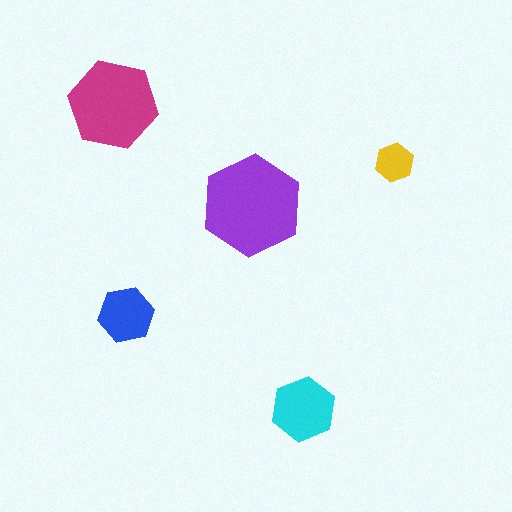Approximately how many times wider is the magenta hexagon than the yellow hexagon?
About 2.5 times wider.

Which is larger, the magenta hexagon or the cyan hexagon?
The magenta one.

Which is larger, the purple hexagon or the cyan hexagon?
The purple one.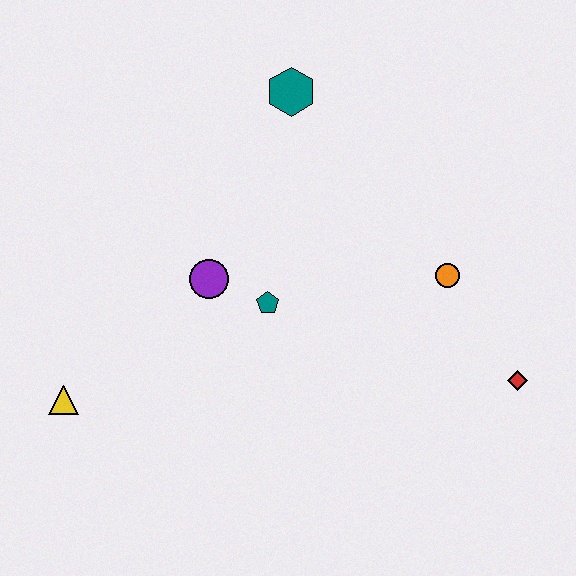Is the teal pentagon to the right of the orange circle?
No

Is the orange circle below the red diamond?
No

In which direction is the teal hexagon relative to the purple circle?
The teal hexagon is above the purple circle.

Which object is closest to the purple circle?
The teal pentagon is closest to the purple circle.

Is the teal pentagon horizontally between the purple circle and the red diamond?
Yes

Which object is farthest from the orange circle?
The yellow triangle is farthest from the orange circle.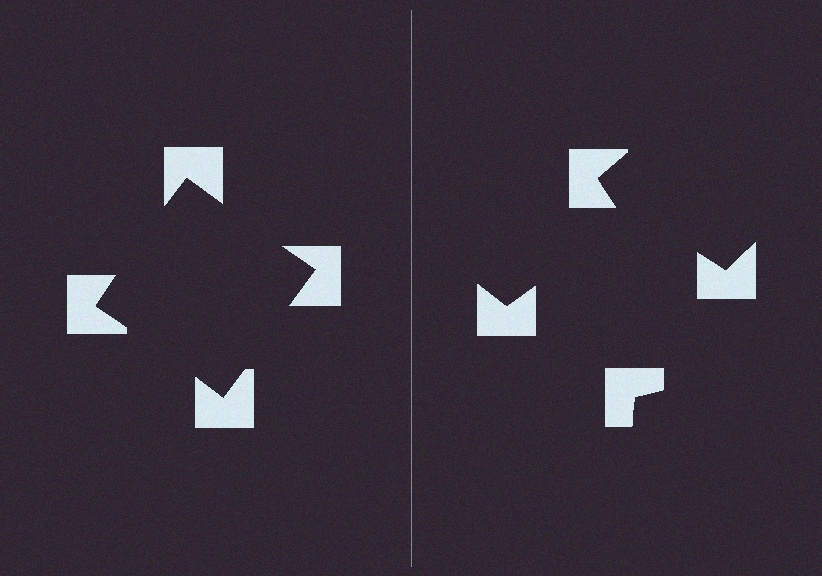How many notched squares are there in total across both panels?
8 — 4 on each side.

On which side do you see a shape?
An illusory square appears on the left side. On the right side the wedge cuts are rotated, so no coherent shape forms.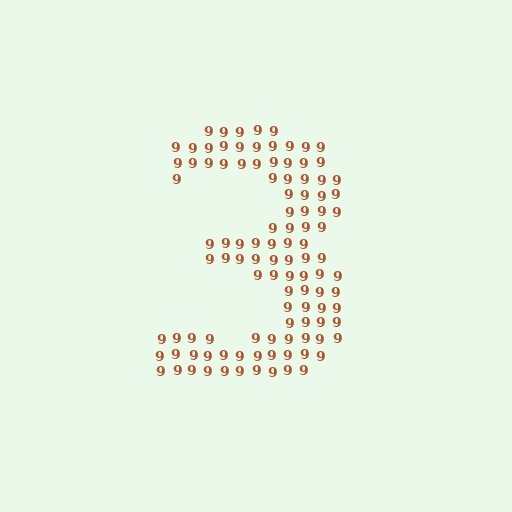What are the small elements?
The small elements are digit 9's.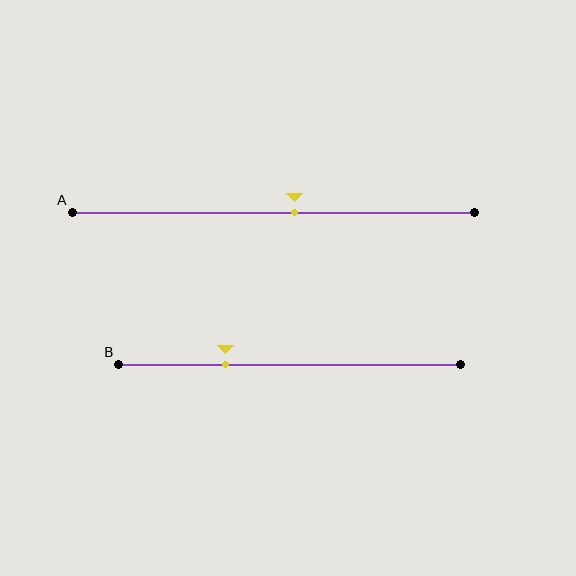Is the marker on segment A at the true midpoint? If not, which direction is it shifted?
No, the marker on segment A is shifted to the right by about 5% of the segment length.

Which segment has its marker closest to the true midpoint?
Segment A has its marker closest to the true midpoint.